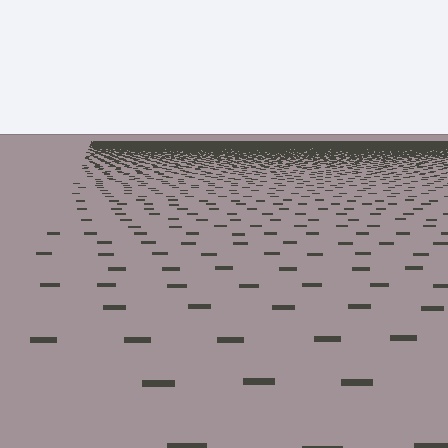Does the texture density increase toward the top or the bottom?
Density increases toward the top.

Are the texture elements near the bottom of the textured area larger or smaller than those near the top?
Larger. Near the bottom, elements are closer to the viewer and appear at a bigger on-screen size.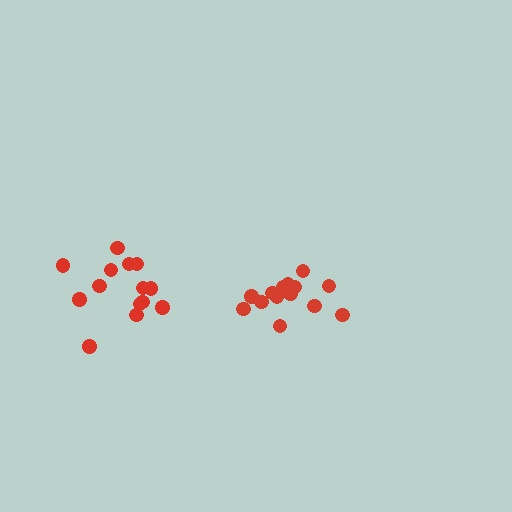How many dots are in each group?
Group 1: 14 dots, Group 2: 14 dots (28 total).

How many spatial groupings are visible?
There are 2 spatial groupings.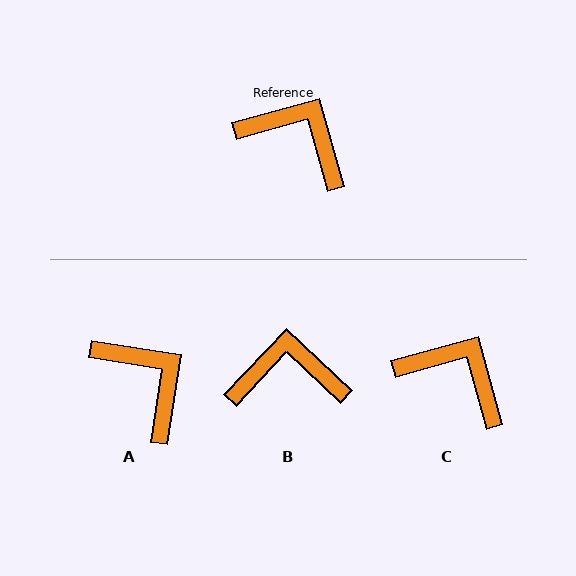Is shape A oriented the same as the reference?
No, it is off by about 24 degrees.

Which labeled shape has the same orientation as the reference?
C.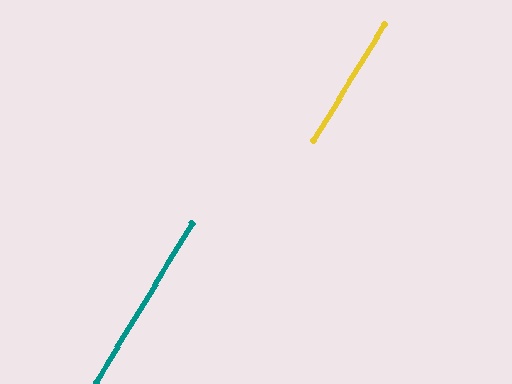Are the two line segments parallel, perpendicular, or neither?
Parallel — their directions differ by only 0.6°.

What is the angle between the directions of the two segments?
Approximately 1 degree.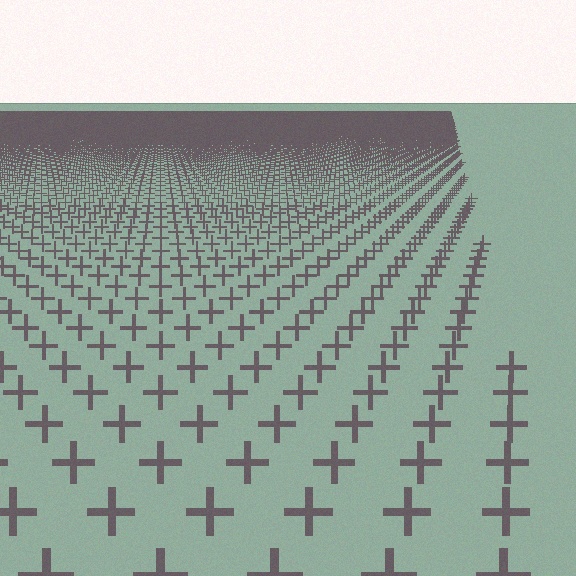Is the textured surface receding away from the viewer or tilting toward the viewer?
The surface is receding away from the viewer. Texture elements get smaller and denser toward the top.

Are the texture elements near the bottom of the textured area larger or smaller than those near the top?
Larger. Near the bottom, elements are closer to the viewer and appear at a bigger on-screen size.